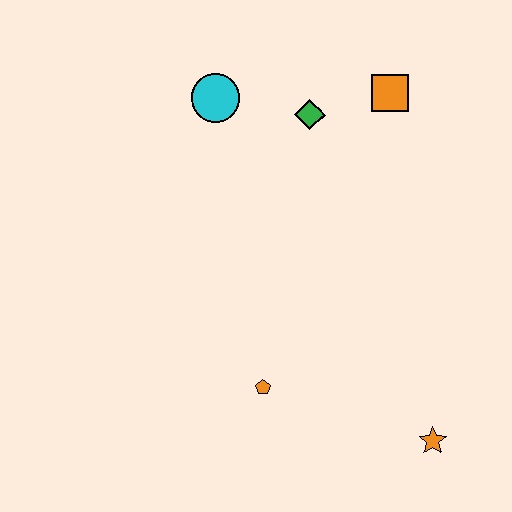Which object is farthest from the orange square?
The orange star is farthest from the orange square.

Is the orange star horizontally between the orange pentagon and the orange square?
No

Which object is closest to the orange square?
The green diamond is closest to the orange square.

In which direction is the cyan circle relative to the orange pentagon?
The cyan circle is above the orange pentagon.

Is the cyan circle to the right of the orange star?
No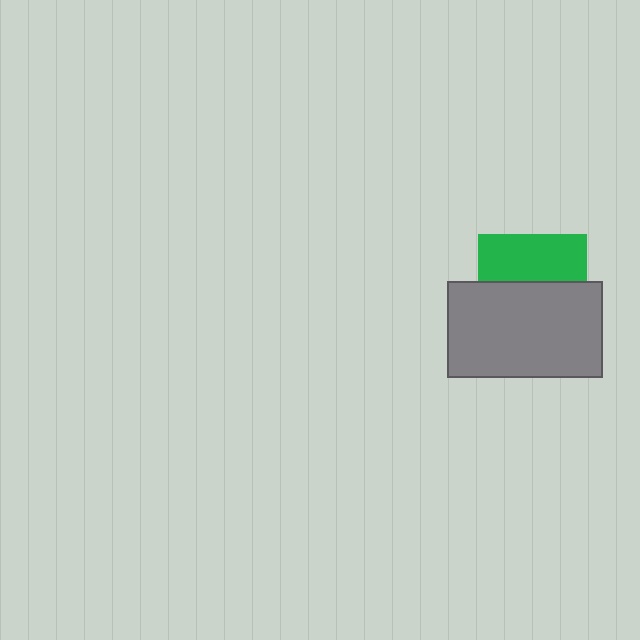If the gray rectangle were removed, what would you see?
You would see the complete green square.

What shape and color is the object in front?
The object in front is a gray rectangle.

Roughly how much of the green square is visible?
A small part of it is visible (roughly 44%).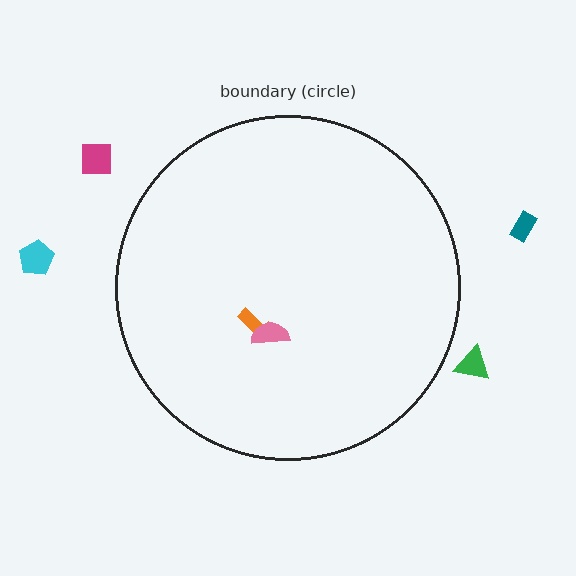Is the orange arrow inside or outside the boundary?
Inside.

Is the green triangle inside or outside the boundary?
Outside.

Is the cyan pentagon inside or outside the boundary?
Outside.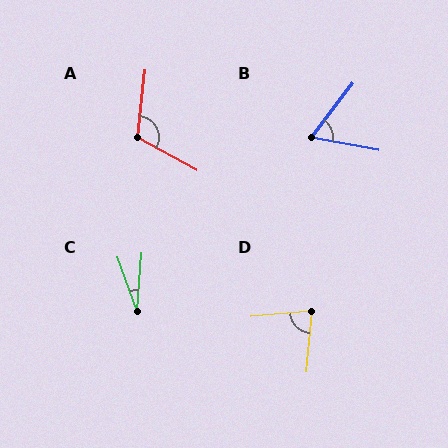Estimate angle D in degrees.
Approximately 80 degrees.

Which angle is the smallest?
C, at approximately 24 degrees.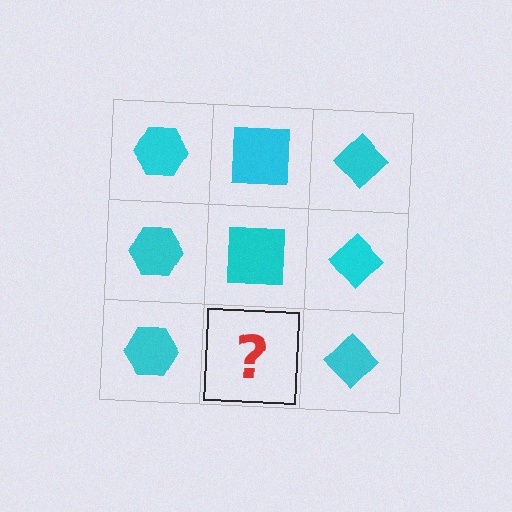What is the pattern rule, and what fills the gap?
The rule is that each column has a consistent shape. The gap should be filled with a cyan square.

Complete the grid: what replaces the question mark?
The question mark should be replaced with a cyan square.